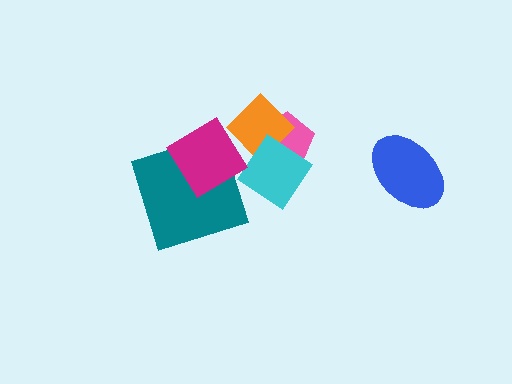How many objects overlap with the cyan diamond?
3 objects overlap with the cyan diamond.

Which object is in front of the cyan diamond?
The magenta diamond is in front of the cyan diamond.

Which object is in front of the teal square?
The magenta diamond is in front of the teal square.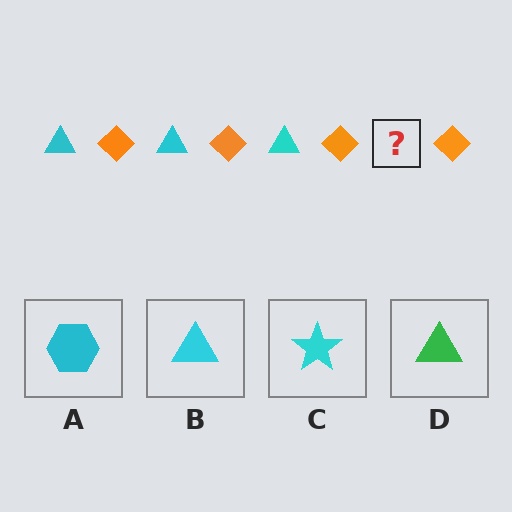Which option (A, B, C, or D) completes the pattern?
B.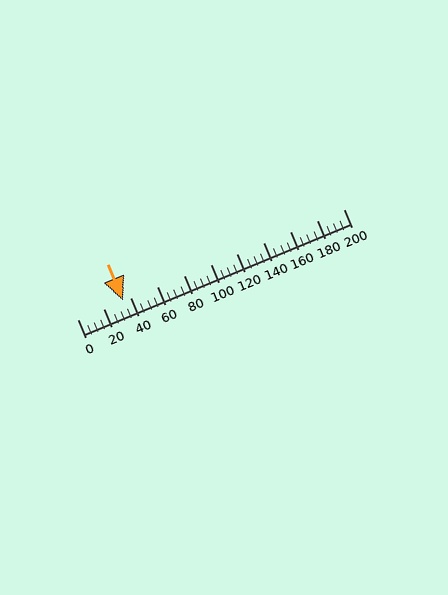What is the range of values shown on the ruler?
The ruler shows values from 0 to 200.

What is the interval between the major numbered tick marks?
The major tick marks are spaced 20 units apart.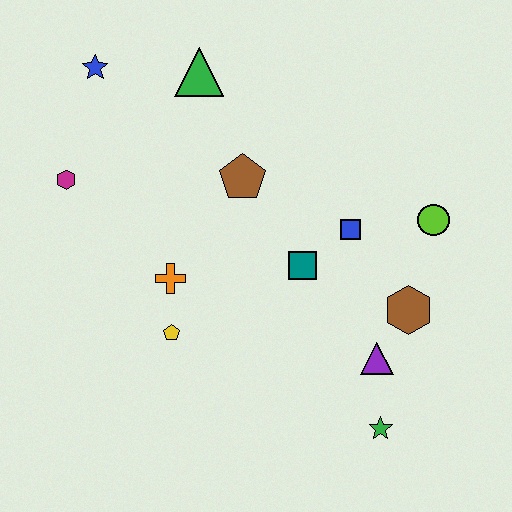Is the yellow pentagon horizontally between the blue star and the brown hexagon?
Yes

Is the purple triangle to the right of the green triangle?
Yes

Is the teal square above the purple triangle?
Yes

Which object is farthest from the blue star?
The green star is farthest from the blue star.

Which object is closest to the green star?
The purple triangle is closest to the green star.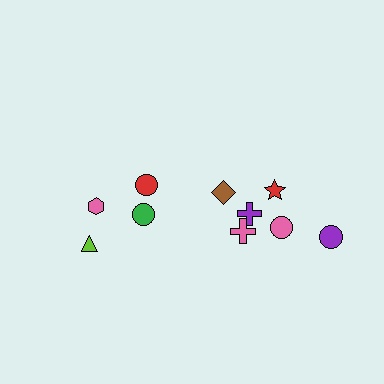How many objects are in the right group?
There are 6 objects.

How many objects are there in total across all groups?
There are 10 objects.